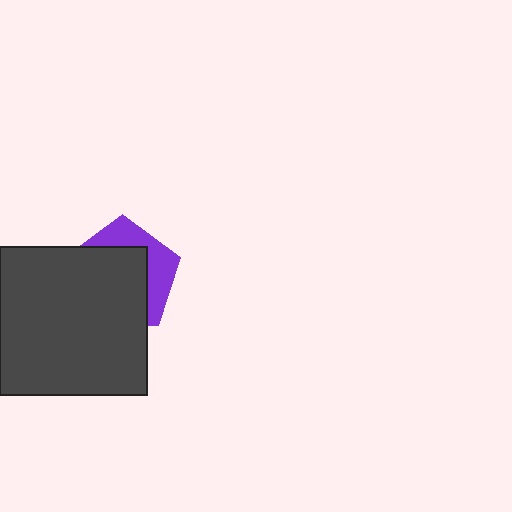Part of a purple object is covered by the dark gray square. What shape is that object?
It is a pentagon.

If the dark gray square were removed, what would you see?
You would see the complete purple pentagon.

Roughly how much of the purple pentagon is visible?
A small part of it is visible (roughly 35%).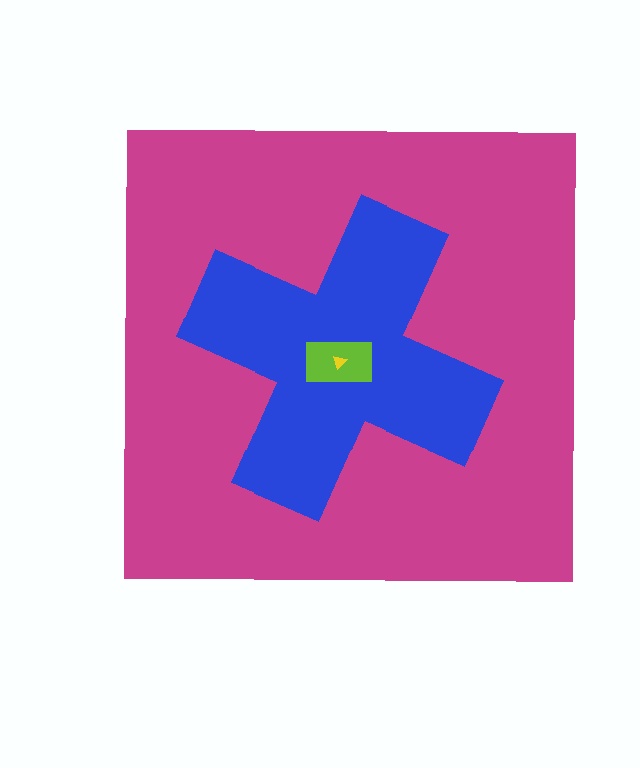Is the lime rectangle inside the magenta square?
Yes.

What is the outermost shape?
The magenta square.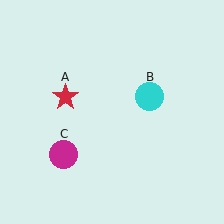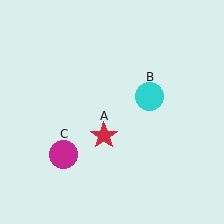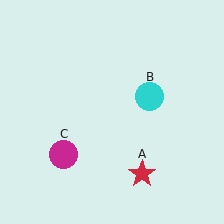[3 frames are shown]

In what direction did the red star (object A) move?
The red star (object A) moved down and to the right.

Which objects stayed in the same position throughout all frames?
Cyan circle (object B) and magenta circle (object C) remained stationary.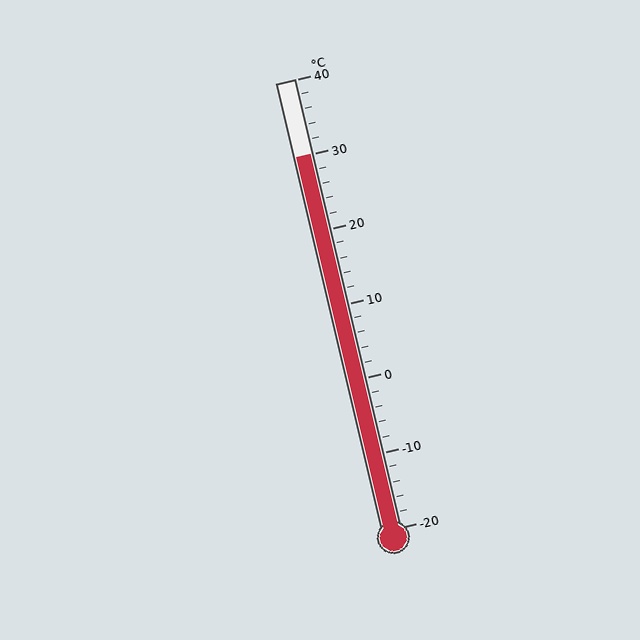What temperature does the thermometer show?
The thermometer shows approximately 30°C.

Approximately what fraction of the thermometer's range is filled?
The thermometer is filled to approximately 85% of its range.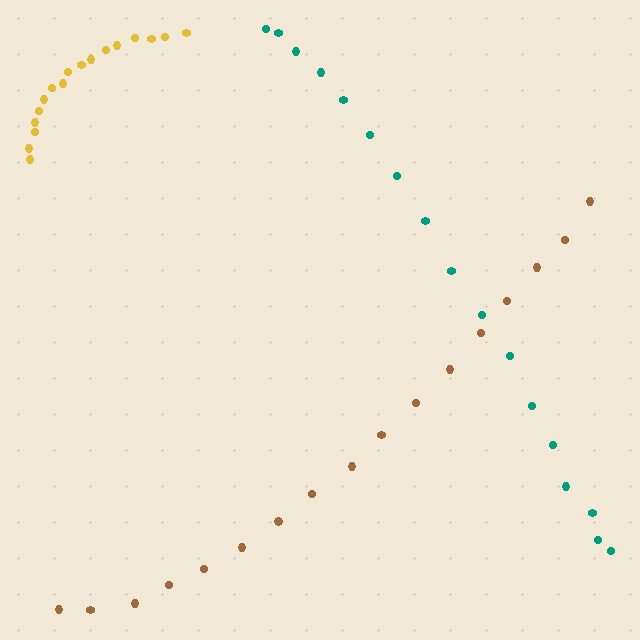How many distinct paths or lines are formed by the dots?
There are 3 distinct paths.